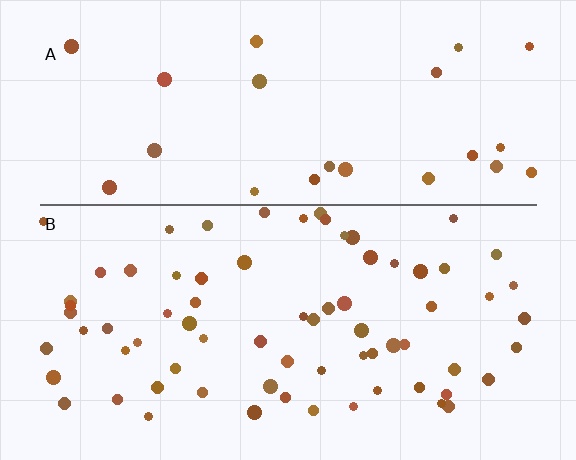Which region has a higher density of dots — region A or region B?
B (the bottom).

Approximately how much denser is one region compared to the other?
Approximately 2.9× — region B over region A.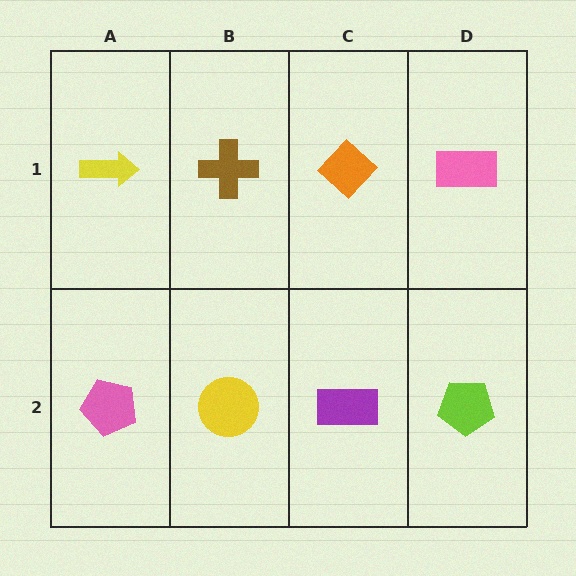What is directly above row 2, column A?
A yellow arrow.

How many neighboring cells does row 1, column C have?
3.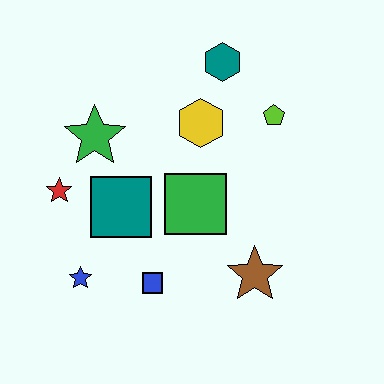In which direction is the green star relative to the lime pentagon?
The green star is to the left of the lime pentagon.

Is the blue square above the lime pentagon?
No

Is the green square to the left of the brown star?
Yes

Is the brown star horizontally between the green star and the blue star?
No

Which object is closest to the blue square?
The blue star is closest to the blue square.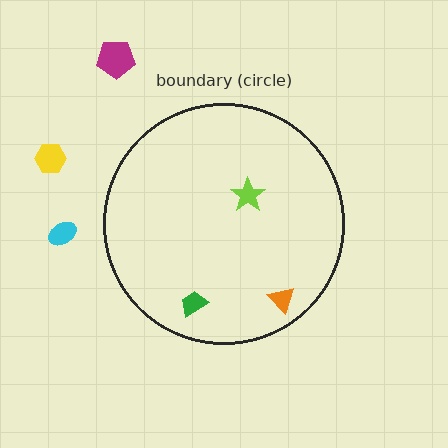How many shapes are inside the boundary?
3 inside, 3 outside.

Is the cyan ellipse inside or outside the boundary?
Outside.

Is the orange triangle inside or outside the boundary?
Inside.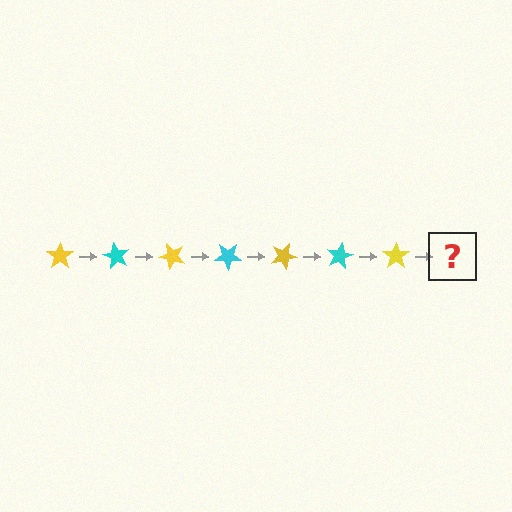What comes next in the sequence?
The next element should be a cyan star, rotated 420 degrees from the start.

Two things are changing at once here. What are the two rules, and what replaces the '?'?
The two rules are that it rotates 60 degrees each step and the color cycles through yellow and cyan. The '?' should be a cyan star, rotated 420 degrees from the start.